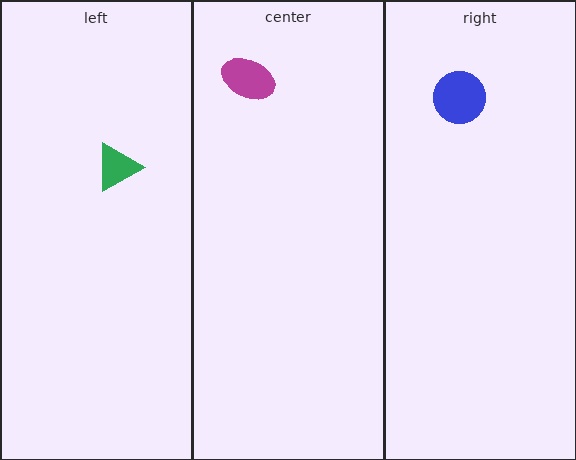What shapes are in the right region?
The blue circle.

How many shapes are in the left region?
1.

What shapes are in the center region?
The magenta ellipse.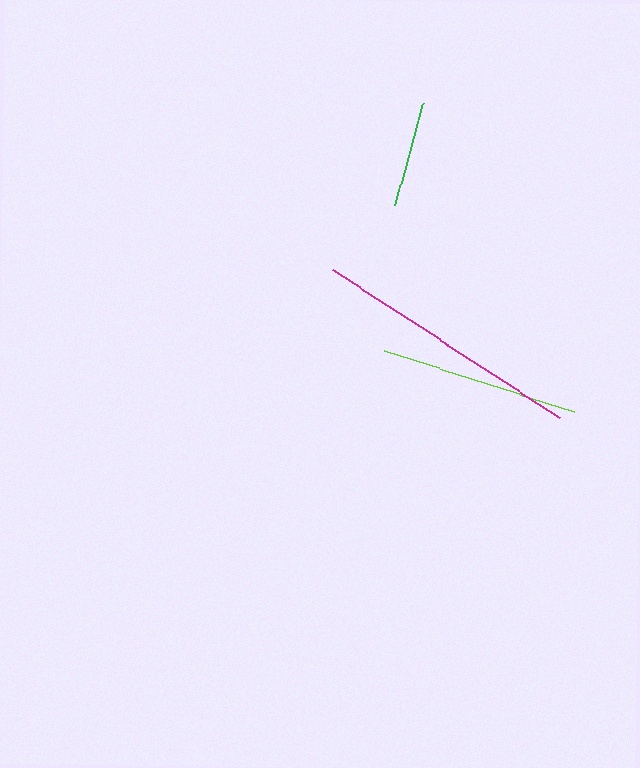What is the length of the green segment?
The green segment is approximately 106 pixels long.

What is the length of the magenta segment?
The magenta segment is approximately 269 pixels long.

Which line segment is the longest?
The magenta line is the longest at approximately 269 pixels.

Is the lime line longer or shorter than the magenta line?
The magenta line is longer than the lime line.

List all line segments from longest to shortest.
From longest to shortest: magenta, lime, green.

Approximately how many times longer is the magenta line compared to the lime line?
The magenta line is approximately 1.4 times the length of the lime line.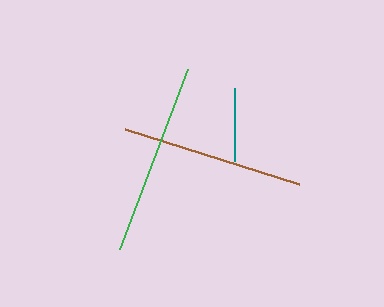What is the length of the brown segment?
The brown segment is approximately 182 pixels long.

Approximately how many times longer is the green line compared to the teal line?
The green line is approximately 2.6 times the length of the teal line.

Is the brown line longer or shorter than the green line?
The green line is longer than the brown line.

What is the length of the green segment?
The green segment is approximately 193 pixels long.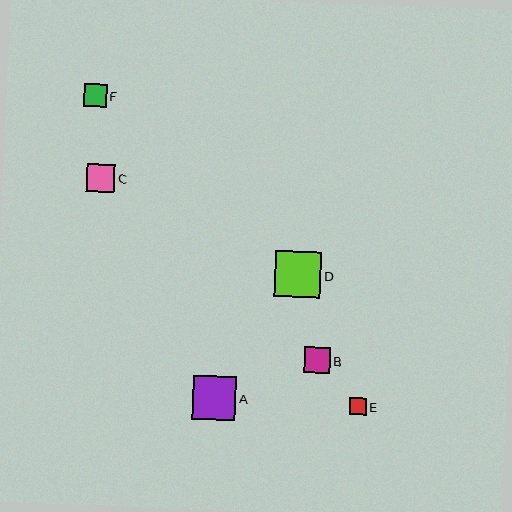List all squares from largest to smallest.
From largest to smallest: D, A, C, B, F, E.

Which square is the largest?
Square D is the largest with a size of approximately 46 pixels.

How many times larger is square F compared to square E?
Square F is approximately 1.3 times the size of square E.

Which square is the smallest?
Square E is the smallest with a size of approximately 17 pixels.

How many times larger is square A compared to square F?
Square A is approximately 1.9 times the size of square F.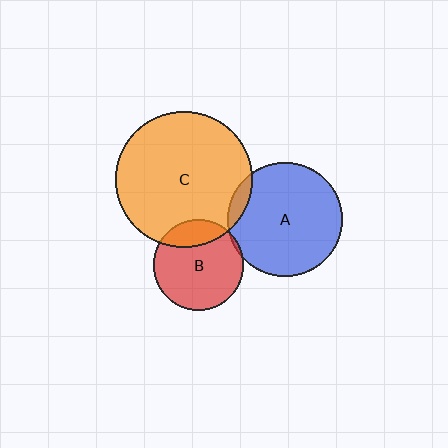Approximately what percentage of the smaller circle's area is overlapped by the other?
Approximately 20%.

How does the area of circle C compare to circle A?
Approximately 1.4 times.